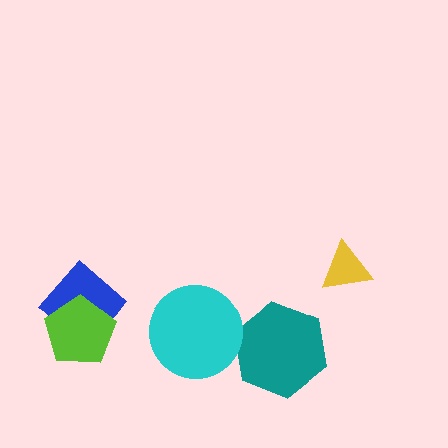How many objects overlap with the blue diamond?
1 object overlaps with the blue diamond.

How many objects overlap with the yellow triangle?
0 objects overlap with the yellow triangle.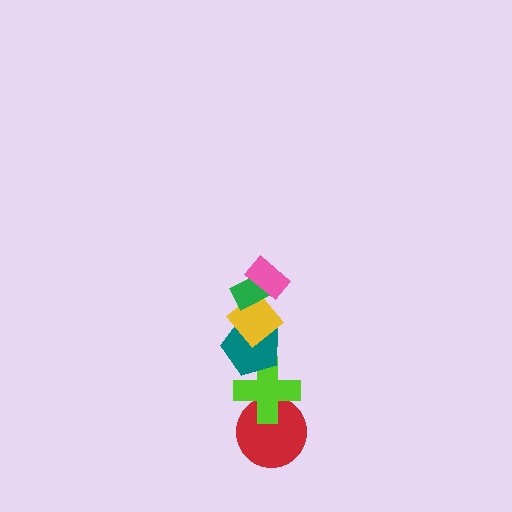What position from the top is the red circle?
The red circle is 6th from the top.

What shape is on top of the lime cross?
The teal pentagon is on top of the lime cross.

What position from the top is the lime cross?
The lime cross is 5th from the top.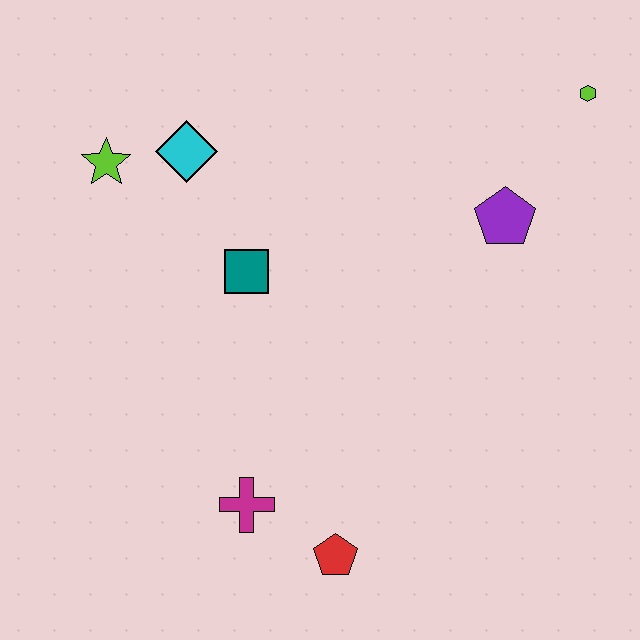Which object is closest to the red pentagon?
The magenta cross is closest to the red pentagon.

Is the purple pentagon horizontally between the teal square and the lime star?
No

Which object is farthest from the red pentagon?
The lime hexagon is farthest from the red pentagon.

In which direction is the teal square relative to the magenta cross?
The teal square is above the magenta cross.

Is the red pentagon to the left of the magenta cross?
No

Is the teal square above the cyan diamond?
No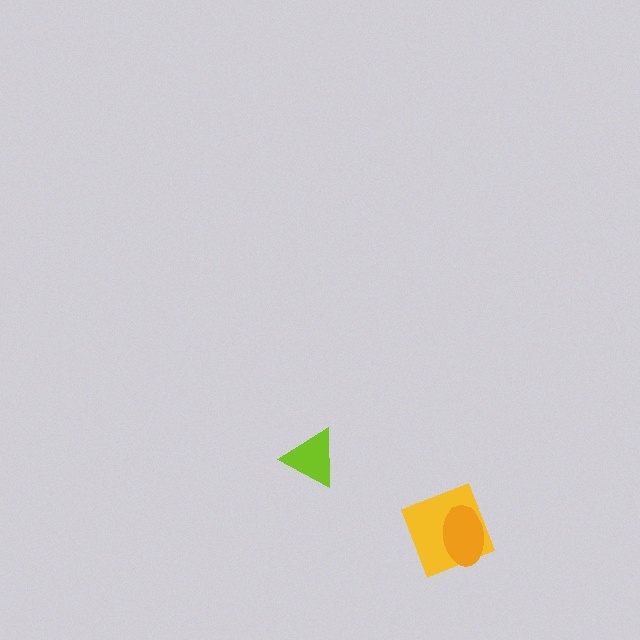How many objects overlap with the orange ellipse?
1 object overlaps with the orange ellipse.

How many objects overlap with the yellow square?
1 object overlaps with the yellow square.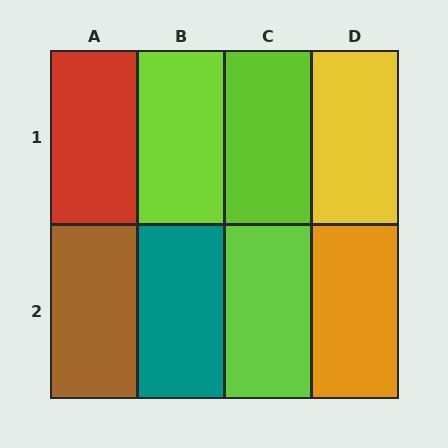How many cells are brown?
1 cell is brown.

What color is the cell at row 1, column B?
Lime.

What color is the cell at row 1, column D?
Yellow.